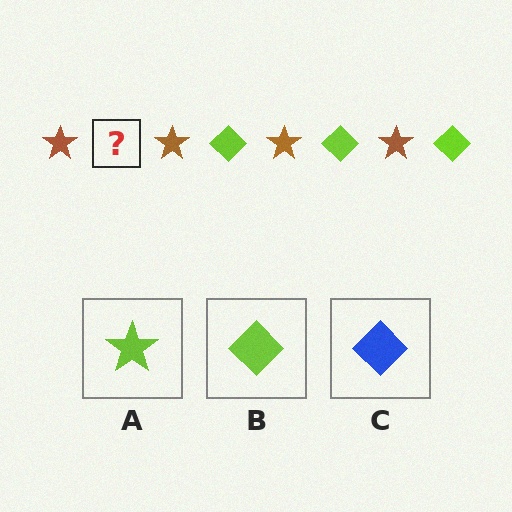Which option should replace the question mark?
Option B.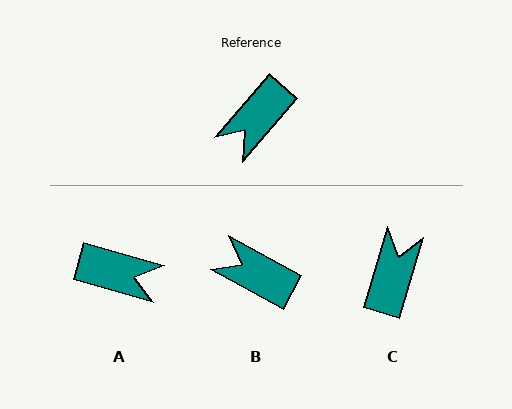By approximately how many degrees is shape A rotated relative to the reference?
Approximately 115 degrees counter-clockwise.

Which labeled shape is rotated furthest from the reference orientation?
C, about 156 degrees away.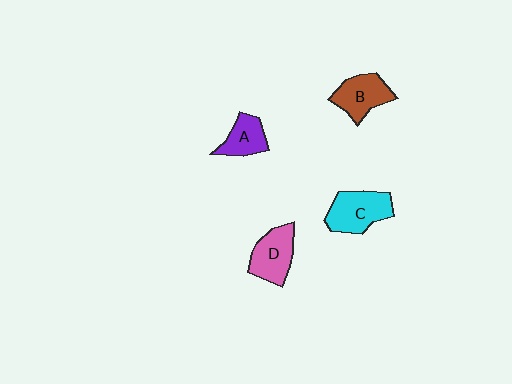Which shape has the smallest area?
Shape A (purple).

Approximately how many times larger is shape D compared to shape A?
Approximately 1.4 times.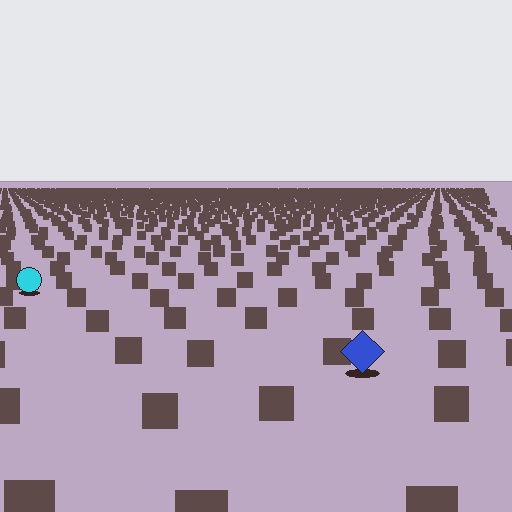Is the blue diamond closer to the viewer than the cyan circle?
Yes. The blue diamond is closer — you can tell from the texture gradient: the ground texture is coarser near it.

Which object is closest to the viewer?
The blue diamond is closest. The texture marks near it are larger and more spread out.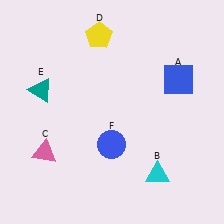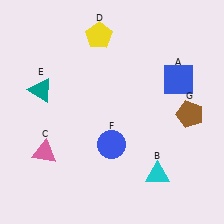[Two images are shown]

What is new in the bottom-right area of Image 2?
A brown pentagon (G) was added in the bottom-right area of Image 2.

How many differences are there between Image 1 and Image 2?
There is 1 difference between the two images.